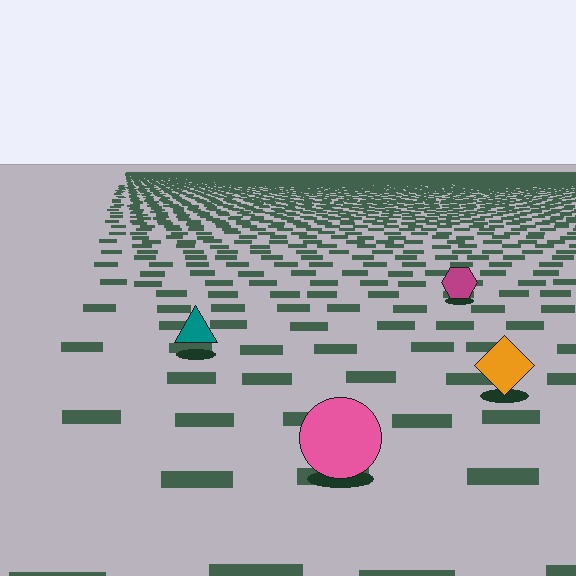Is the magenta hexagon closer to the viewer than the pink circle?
No. The pink circle is closer — you can tell from the texture gradient: the ground texture is coarser near it.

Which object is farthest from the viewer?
The magenta hexagon is farthest from the viewer. It appears smaller and the ground texture around it is denser.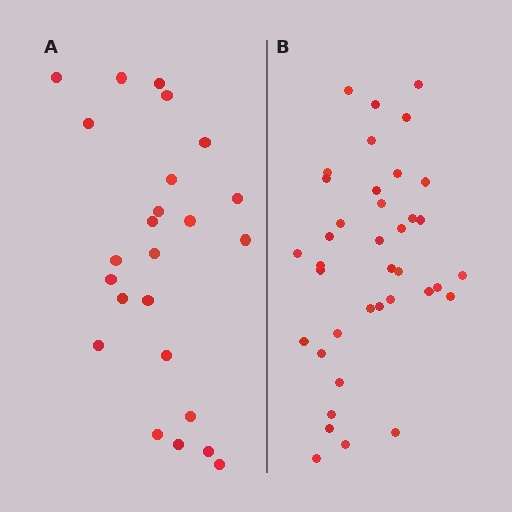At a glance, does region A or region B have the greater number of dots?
Region B (the right region) has more dots.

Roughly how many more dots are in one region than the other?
Region B has approximately 15 more dots than region A.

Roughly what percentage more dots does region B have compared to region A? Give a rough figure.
About 60% more.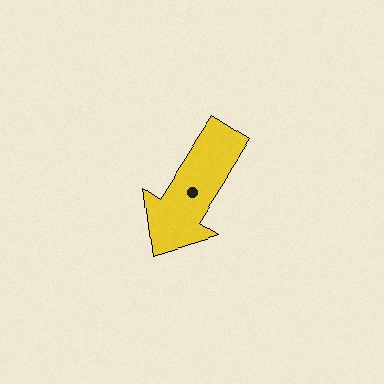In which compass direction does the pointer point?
Southwest.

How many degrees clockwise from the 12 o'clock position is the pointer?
Approximately 212 degrees.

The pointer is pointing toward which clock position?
Roughly 7 o'clock.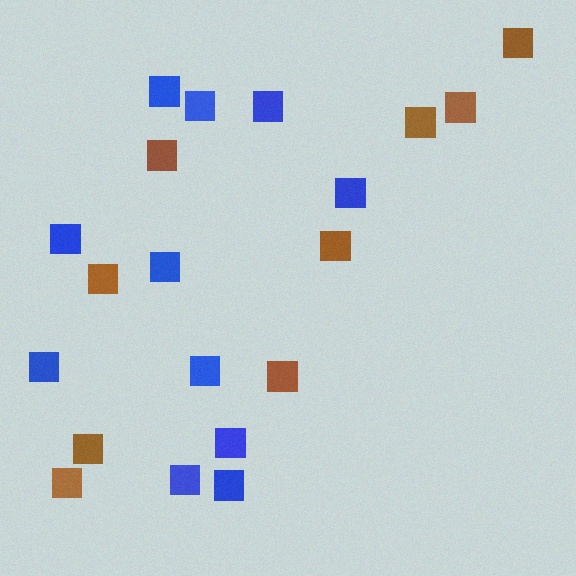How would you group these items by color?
There are 2 groups: one group of brown squares (9) and one group of blue squares (11).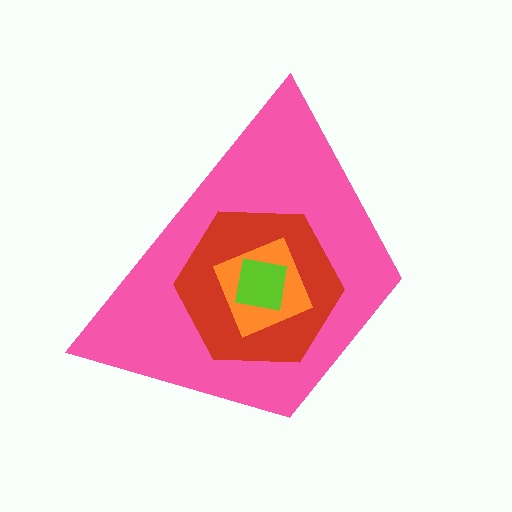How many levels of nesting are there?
4.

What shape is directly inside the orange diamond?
The lime square.